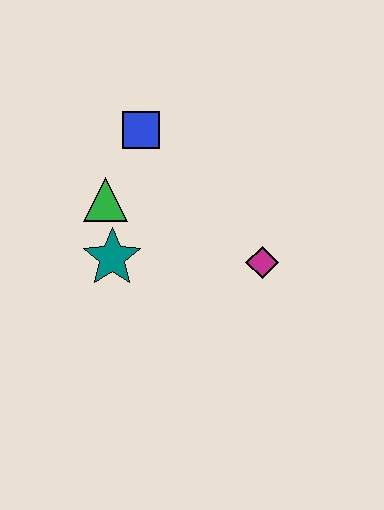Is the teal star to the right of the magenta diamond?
No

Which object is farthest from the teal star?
The magenta diamond is farthest from the teal star.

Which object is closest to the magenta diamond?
The teal star is closest to the magenta diamond.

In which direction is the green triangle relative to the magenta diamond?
The green triangle is to the left of the magenta diamond.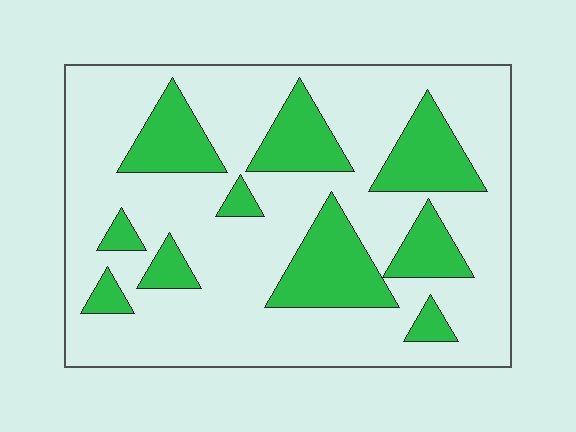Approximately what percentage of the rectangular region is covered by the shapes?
Approximately 25%.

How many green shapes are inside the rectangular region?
10.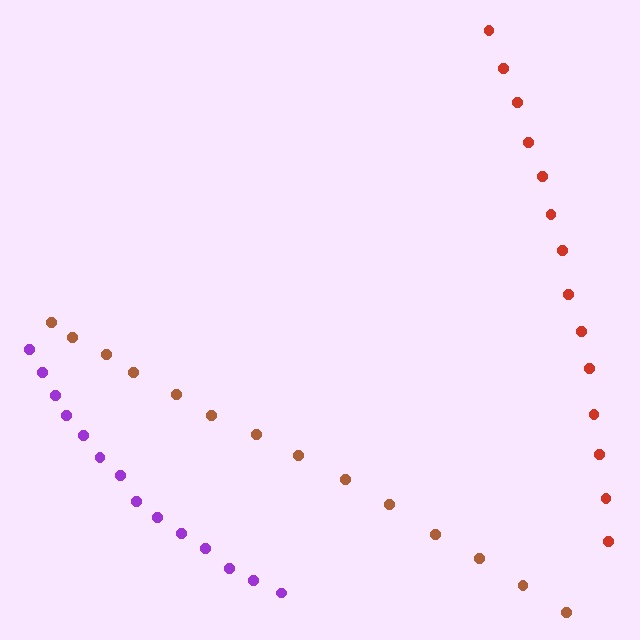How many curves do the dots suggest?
There are 3 distinct paths.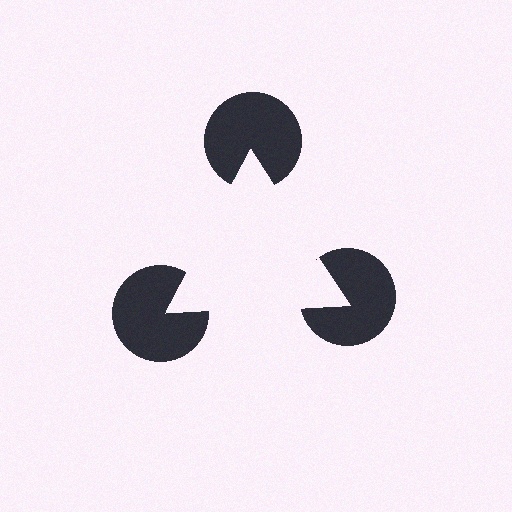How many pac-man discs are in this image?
There are 3 — one at each vertex of the illusory triangle.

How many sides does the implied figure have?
3 sides.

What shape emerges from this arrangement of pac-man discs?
An illusory triangle — its edges are inferred from the aligned wedge cuts in the pac-man discs, not physically drawn.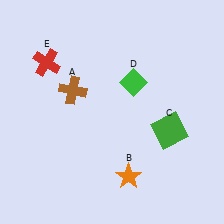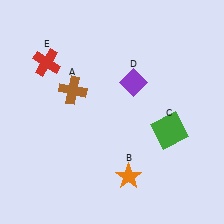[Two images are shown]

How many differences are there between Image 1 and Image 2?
There is 1 difference between the two images.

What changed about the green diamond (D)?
In Image 1, D is green. In Image 2, it changed to purple.